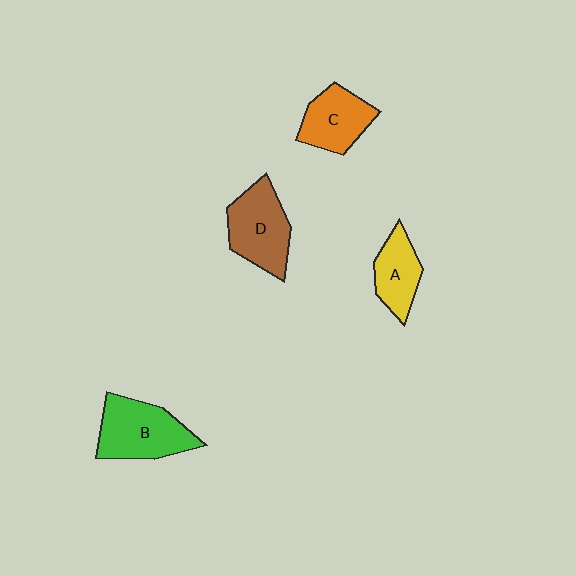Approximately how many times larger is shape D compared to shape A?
Approximately 1.4 times.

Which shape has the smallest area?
Shape A (yellow).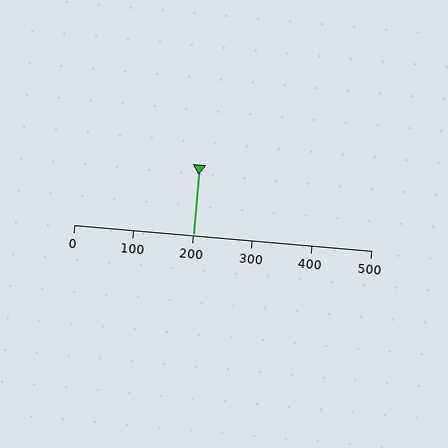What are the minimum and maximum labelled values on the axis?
The axis runs from 0 to 500.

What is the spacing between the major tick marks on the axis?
The major ticks are spaced 100 apart.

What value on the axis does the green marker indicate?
The marker indicates approximately 200.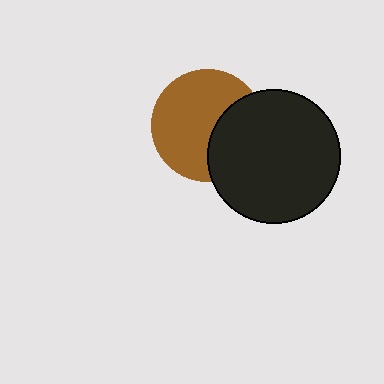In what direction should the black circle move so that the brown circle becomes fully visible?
The black circle should move right. That is the shortest direction to clear the overlap and leave the brown circle fully visible.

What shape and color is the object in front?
The object in front is a black circle.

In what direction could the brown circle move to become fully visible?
The brown circle could move left. That would shift it out from behind the black circle entirely.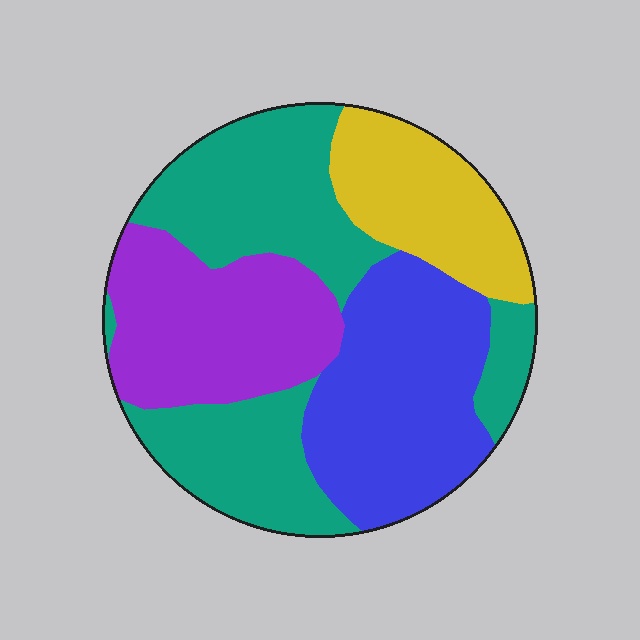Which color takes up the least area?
Yellow, at roughly 15%.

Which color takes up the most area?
Teal, at roughly 35%.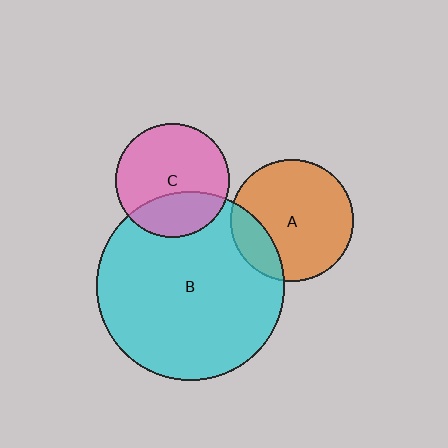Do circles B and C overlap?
Yes.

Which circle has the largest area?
Circle B (cyan).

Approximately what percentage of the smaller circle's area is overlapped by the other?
Approximately 30%.